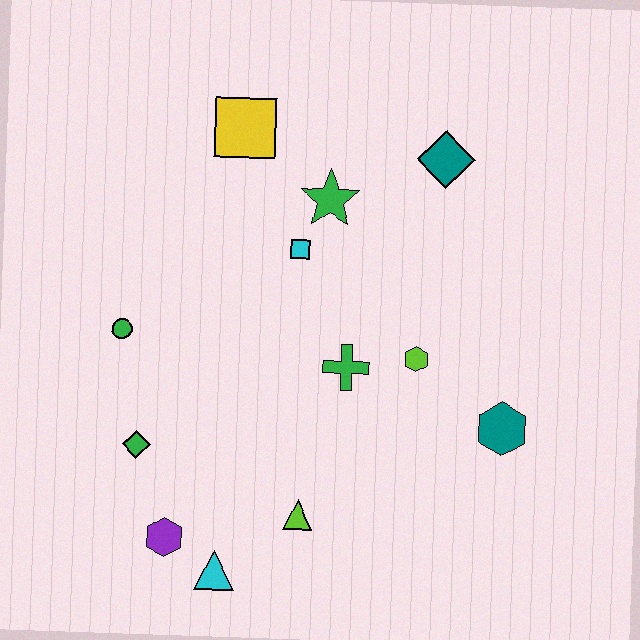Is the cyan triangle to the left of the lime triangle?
Yes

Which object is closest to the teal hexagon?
The lime hexagon is closest to the teal hexagon.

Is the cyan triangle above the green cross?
No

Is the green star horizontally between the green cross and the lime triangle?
Yes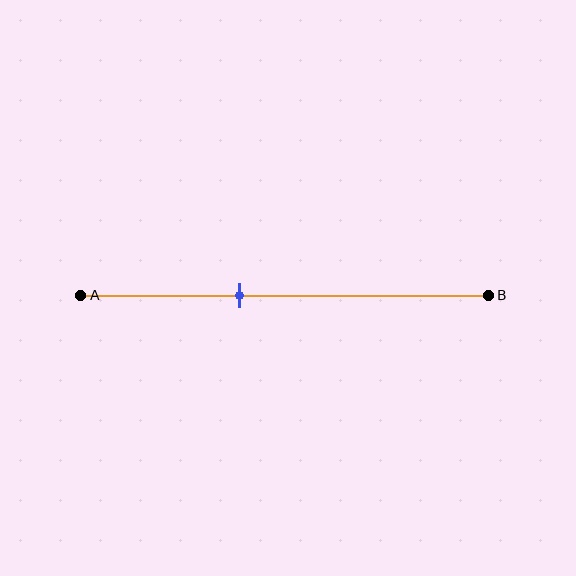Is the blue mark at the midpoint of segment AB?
No, the mark is at about 40% from A, not at the 50% midpoint.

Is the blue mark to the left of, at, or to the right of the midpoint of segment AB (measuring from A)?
The blue mark is to the left of the midpoint of segment AB.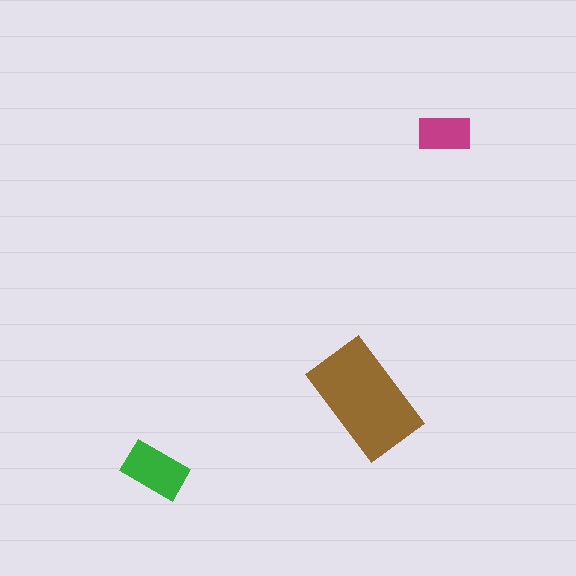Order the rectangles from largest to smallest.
the brown one, the green one, the magenta one.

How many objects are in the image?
There are 3 objects in the image.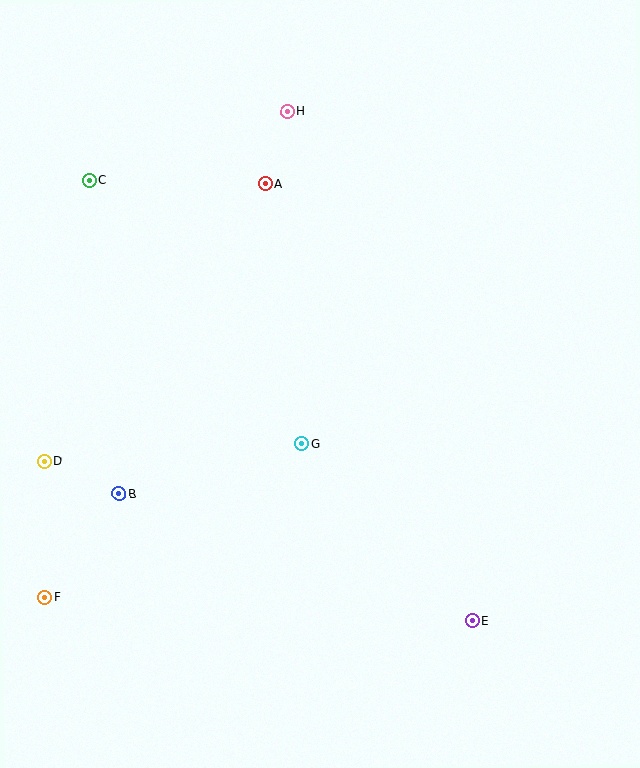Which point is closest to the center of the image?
Point G at (301, 444) is closest to the center.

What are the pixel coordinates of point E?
Point E is at (472, 621).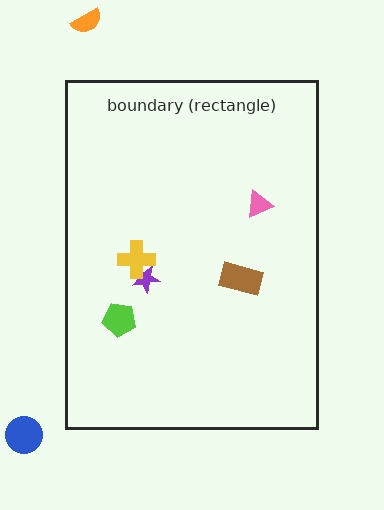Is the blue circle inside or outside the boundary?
Outside.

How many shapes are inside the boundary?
5 inside, 2 outside.